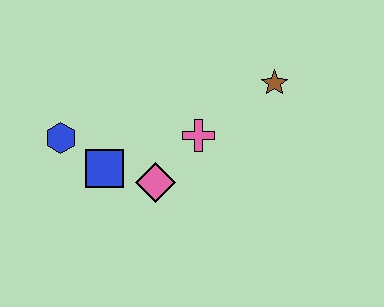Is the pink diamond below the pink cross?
Yes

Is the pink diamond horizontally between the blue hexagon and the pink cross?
Yes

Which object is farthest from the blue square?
The brown star is farthest from the blue square.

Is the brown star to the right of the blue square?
Yes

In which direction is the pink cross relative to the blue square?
The pink cross is to the right of the blue square.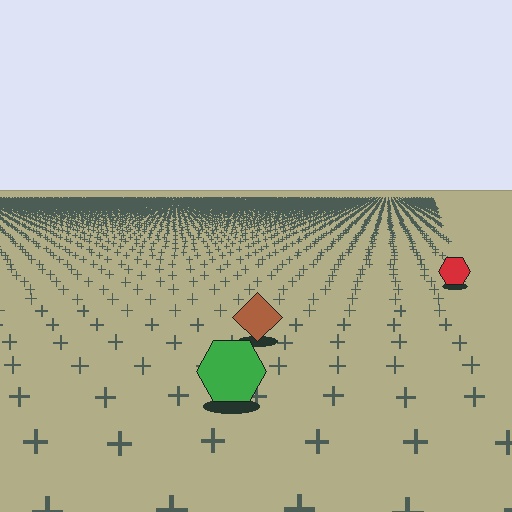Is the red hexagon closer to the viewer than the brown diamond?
No. The brown diamond is closer — you can tell from the texture gradient: the ground texture is coarser near it.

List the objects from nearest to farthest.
From nearest to farthest: the green hexagon, the brown diamond, the red hexagon.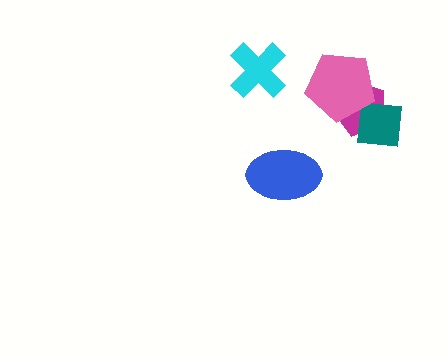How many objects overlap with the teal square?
2 objects overlap with the teal square.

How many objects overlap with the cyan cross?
0 objects overlap with the cyan cross.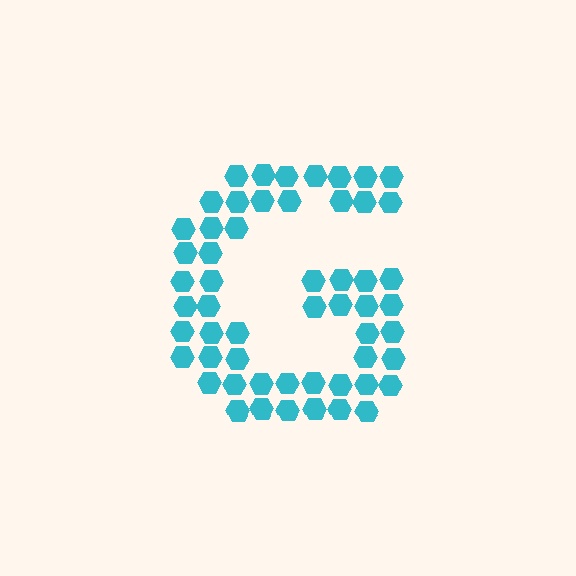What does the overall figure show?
The overall figure shows the letter G.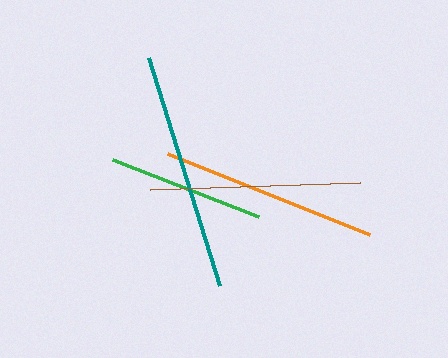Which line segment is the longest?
The teal line is the longest at approximately 239 pixels.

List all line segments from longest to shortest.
From longest to shortest: teal, orange, brown, green.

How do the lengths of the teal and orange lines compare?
The teal and orange lines are approximately the same length.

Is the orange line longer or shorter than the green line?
The orange line is longer than the green line.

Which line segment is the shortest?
The green line is the shortest at approximately 158 pixels.